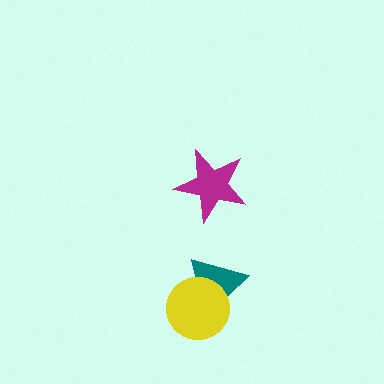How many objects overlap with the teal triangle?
1 object overlaps with the teal triangle.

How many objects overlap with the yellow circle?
1 object overlaps with the yellow circle.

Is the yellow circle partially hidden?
No, no other shape covers it.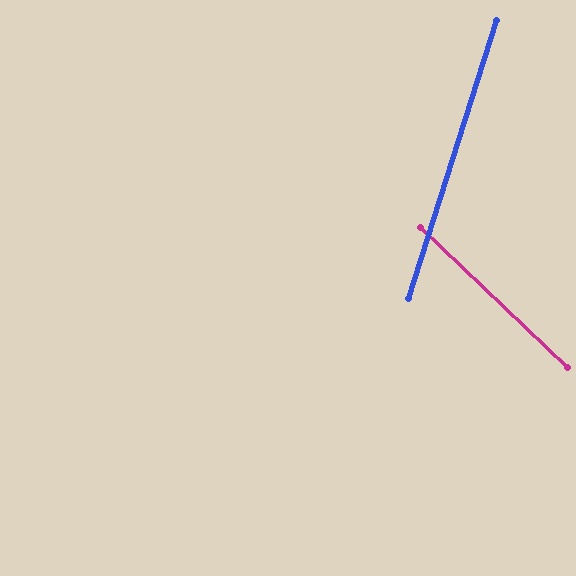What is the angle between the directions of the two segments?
Approximately 64 degrees.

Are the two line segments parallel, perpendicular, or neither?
Neither parallel nor perpendicular — they differ by about 64°.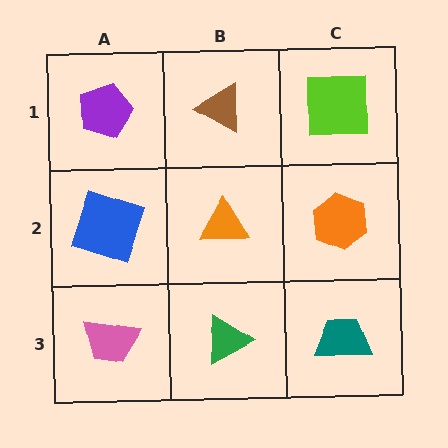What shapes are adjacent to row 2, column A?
A purple pentagon (row 1, column A), a pink trapezoid (row 3, column A), an orange triangle (row 2, column B).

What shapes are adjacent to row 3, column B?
An orange triangle (row 2, column B), a pink trapezoid (row 3, column A), a teal trapezoid (row 3, column C).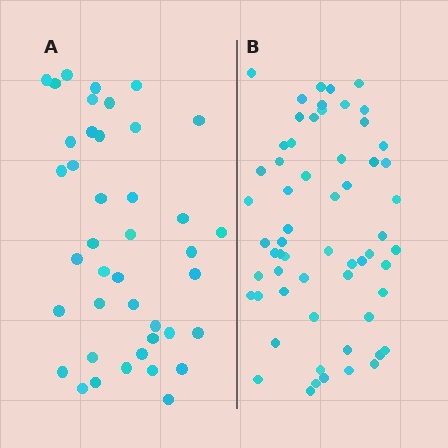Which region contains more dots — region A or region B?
Region B (the right region) has more dots.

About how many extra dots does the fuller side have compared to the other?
Region B has approximately 20 more dots than region A.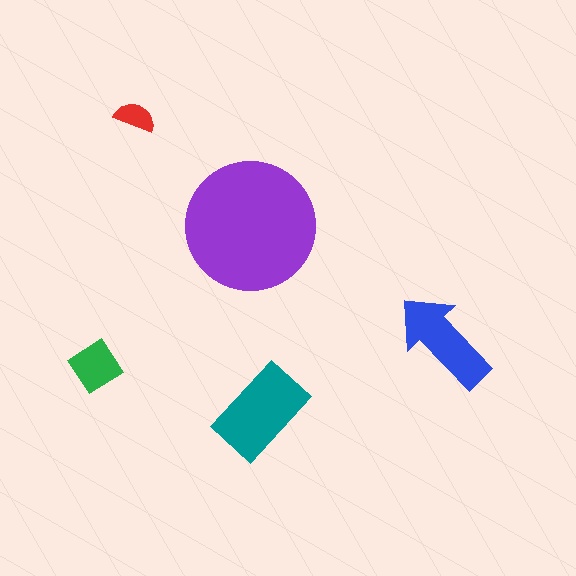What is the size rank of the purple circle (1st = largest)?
1st.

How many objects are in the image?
There are 5 objects in the image.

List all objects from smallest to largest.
The red semicircle, the green diamond, the blue arrow, the teal rectangle, the purple circle.